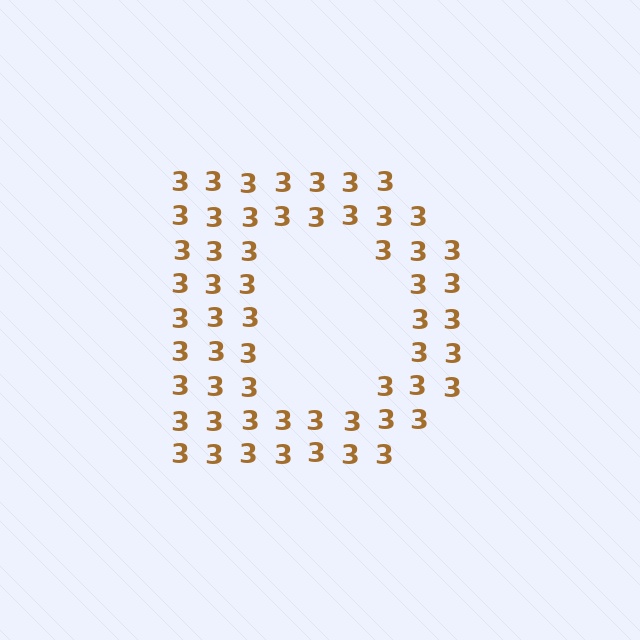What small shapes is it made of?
It is made of small digit 3's.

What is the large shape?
The large shape is the letter D.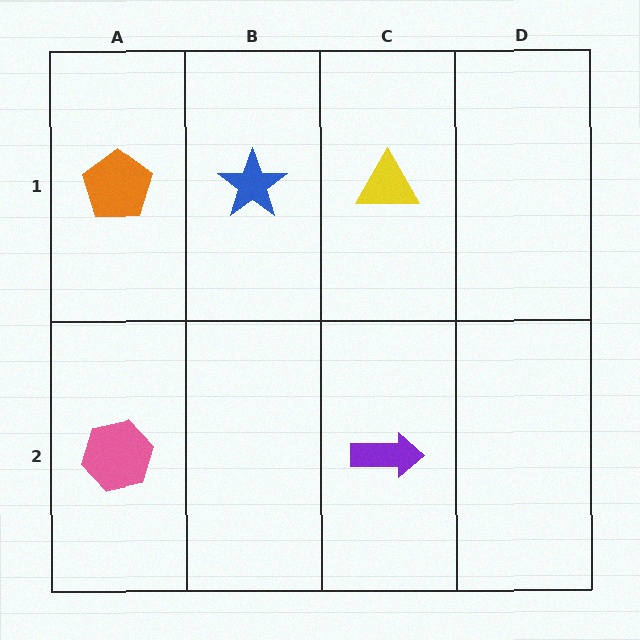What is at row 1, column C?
A yellow triangle.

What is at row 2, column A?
A pink hexagon.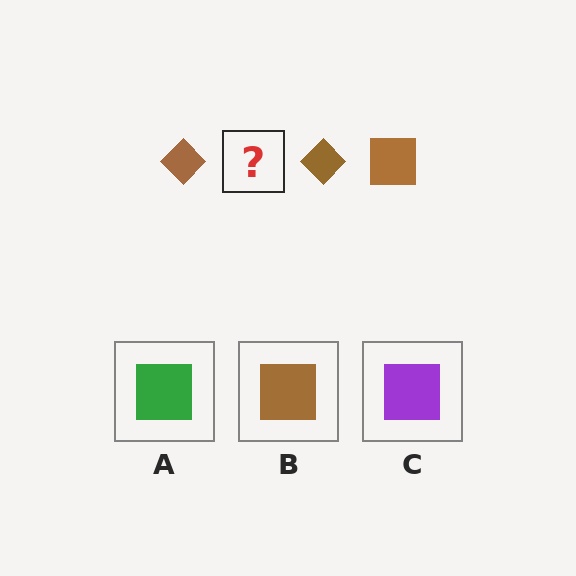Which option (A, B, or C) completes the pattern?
B.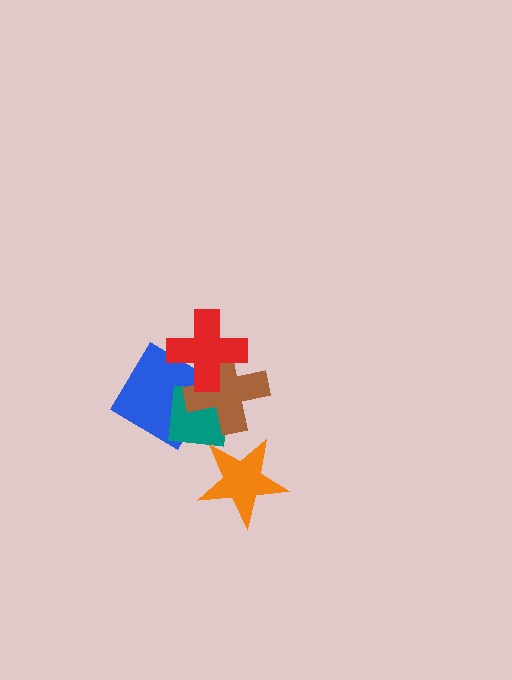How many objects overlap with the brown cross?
3 objects overlap with the brown cross.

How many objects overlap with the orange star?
1 object overlaps with the orange star.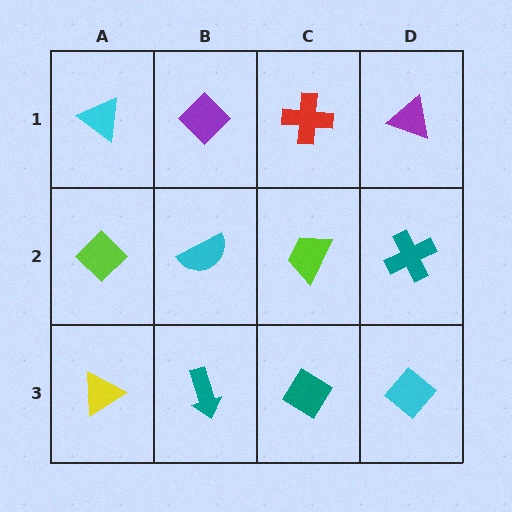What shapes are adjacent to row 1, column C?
A lime trapezoid (row 2, column C), a purple diamond (row 1, column B), a purple triangle (row 1, column D).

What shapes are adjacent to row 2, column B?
A purple diamond (row 1, column B), a teal arrow (row 3, column B), a lime diamond (row 2, column A), a lime trapezoid (row 2, column C).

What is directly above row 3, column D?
A teal cross.